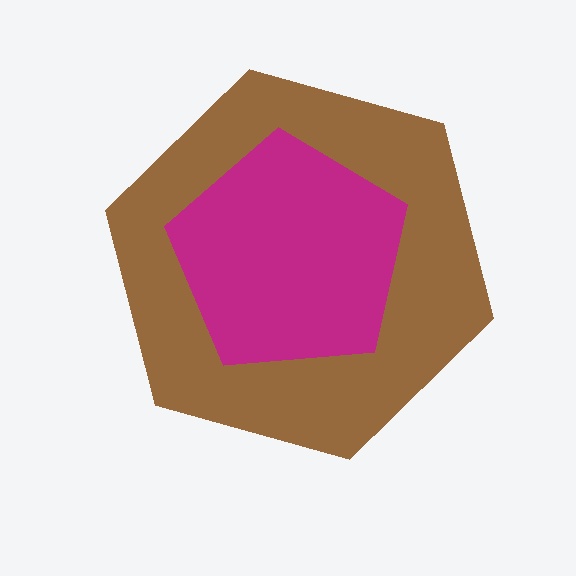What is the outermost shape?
The brown hexagon.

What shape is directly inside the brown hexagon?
The magenta pentagon.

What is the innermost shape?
The magenta pentagon.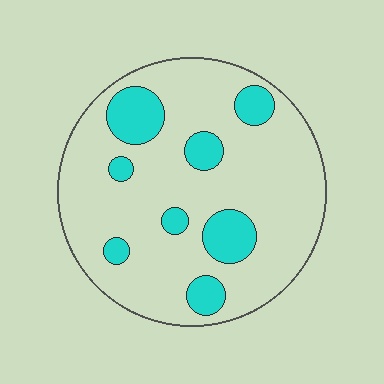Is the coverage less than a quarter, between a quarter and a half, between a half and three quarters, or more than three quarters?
Less than a quarter.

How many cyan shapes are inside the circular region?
8.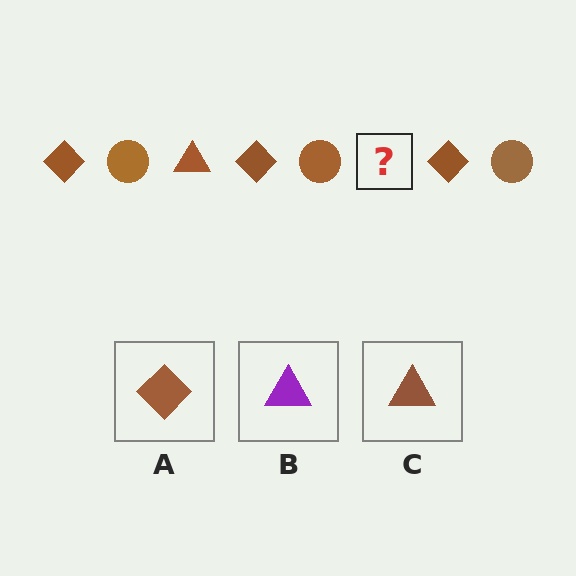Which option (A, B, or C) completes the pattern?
C.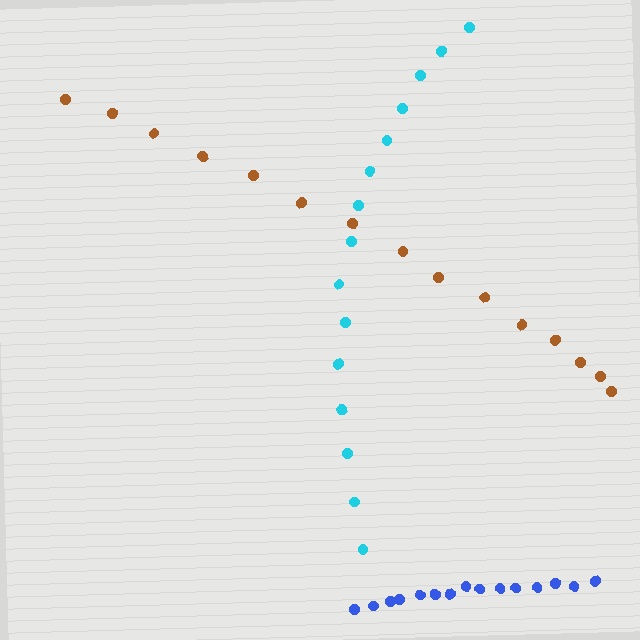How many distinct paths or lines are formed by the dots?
There are 3 distinct paths.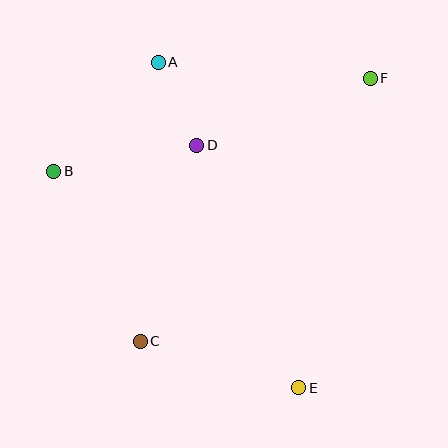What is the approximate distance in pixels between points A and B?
The distance between A and B is approximately 151 pixels.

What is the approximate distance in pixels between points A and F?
The distance between A and F is approximately 213 pixels.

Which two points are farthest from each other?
Points A and E are farthest from each other.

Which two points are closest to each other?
Points A and D are closest to each other.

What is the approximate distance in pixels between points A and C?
The distance between A and C is approximately 279 pixels.